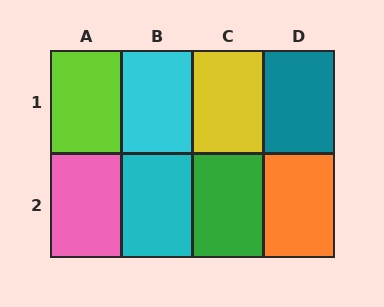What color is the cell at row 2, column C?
Green.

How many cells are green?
1 cell is green.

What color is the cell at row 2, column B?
Cyan.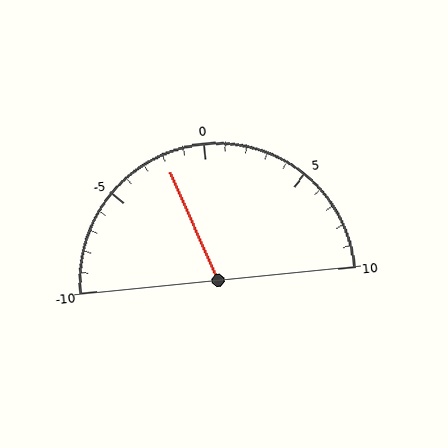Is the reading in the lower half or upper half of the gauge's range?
The reading is in the lower half of the range (-10 to 10).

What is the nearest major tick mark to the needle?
The nearest major tick mark is 0.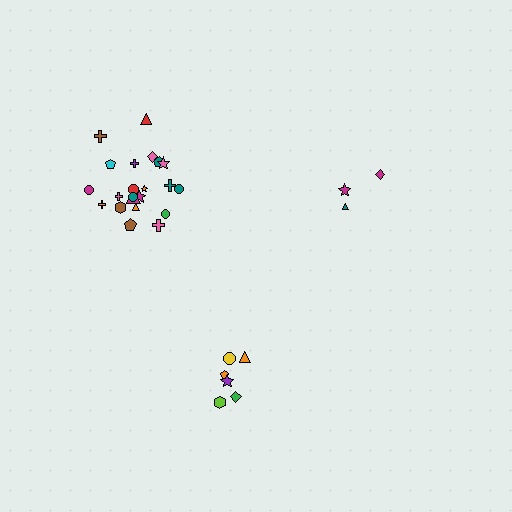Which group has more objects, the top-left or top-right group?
The top-left group.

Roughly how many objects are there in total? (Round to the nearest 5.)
Roughly 30 objects in total.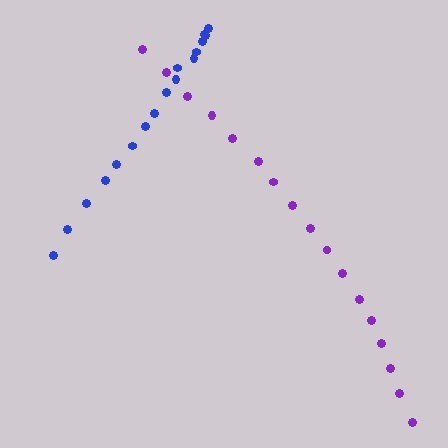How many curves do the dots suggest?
There are 2 distinct paths.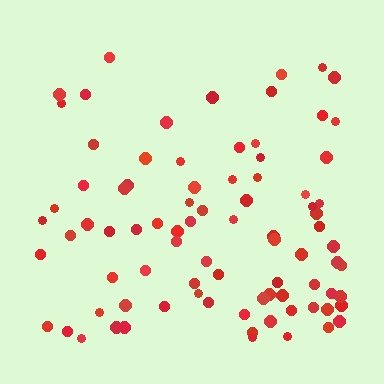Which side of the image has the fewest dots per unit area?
The top.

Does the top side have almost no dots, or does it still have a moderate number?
Still a moderate number, just noticeably fewer than the bottom.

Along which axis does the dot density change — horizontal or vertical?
Vertical.